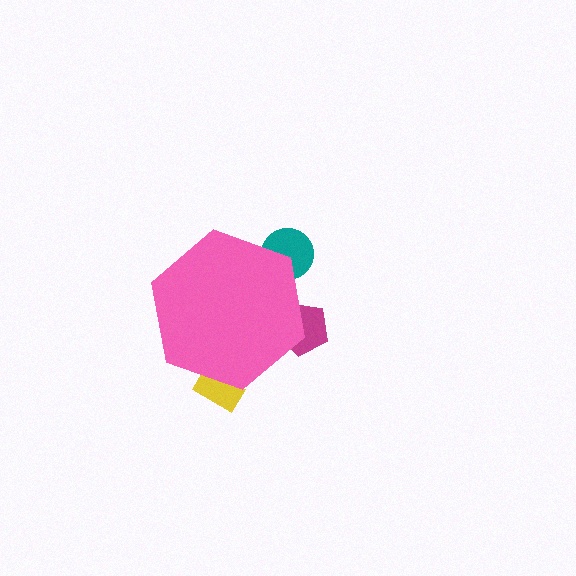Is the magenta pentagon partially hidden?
Yes, the magenta pentagon is partially hidden behind the pink hexagon.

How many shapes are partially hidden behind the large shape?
3 shapes are partially hidden.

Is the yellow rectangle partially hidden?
Yes, the yellow rectangle is partially hidden behind the pink hexagon.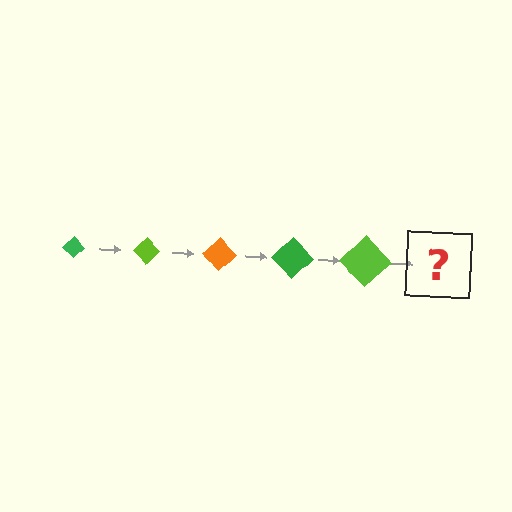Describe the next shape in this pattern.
It should be an orange diamond, larger than the previous one.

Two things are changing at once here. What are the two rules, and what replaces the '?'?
The two rules are that the diamond grows larger each step and the color cycles through green, lime, and orange. The '?' should be an orange diamond, larger than the previous one.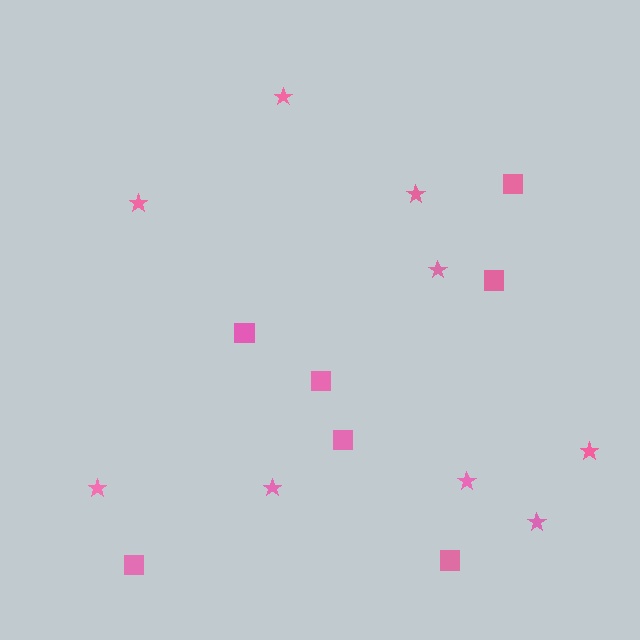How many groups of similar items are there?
There are 2 groups: one group of stars (9) and one group of squares (7).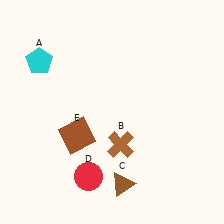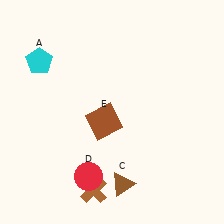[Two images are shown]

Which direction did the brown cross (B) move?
The brown cross (B) moved down.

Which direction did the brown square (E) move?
The brown square (E) moved right.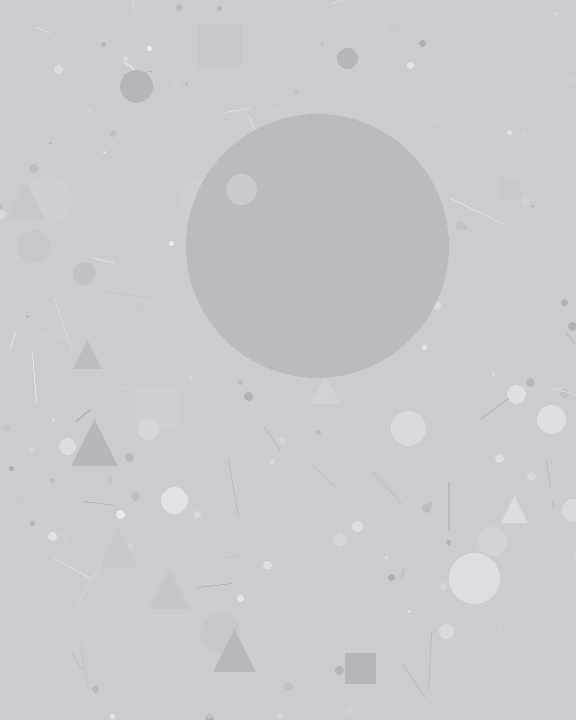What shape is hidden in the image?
A circle is hidden in the image.